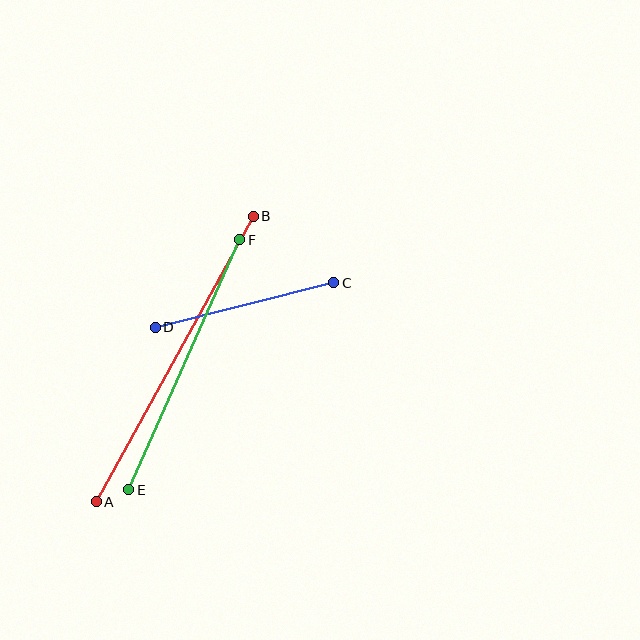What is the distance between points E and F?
The distance is approximately 273 pixels.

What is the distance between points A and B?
The distance is approximately 326 pixels.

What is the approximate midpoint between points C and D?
The midpoint is at approximately (244, 305) pixels.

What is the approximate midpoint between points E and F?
The midpoint is at approximately (184, 365) pixels.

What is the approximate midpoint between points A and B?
The midpoint is at approximately (175, 359) pixels.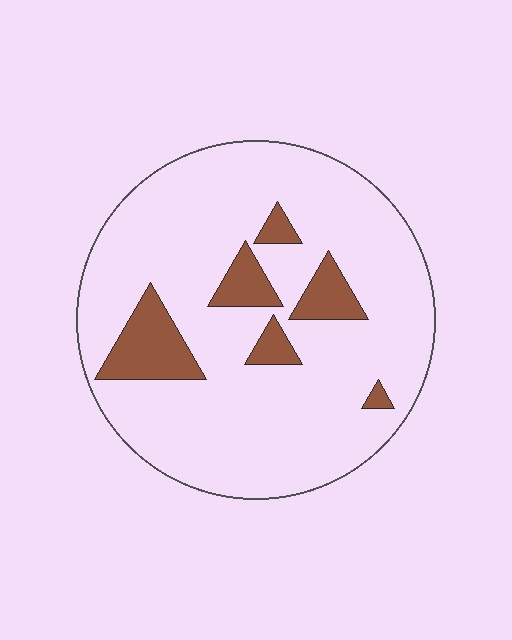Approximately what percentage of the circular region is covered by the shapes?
Approximately 15%.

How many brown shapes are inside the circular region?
6.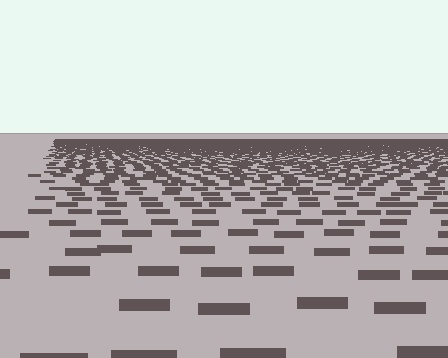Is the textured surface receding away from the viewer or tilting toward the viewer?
The surface is receding away from the viewer. Texture elements get smaller and denser toward the top.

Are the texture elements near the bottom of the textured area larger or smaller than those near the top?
Larger. Near the bottom, elements are closer to the viewer and appear at a bigger on-screen size.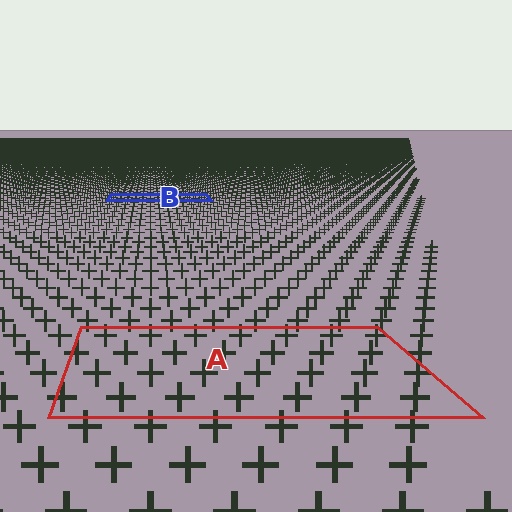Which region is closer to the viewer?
Region A is closer. The texture elements there are larger and more spread out.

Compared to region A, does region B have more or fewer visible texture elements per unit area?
Region B has more texture elements per unit area — they are packed more densely because it is farther away.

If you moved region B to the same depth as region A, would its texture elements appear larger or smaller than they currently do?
They would appear larger. At a closer depth, the same texture elements are projected at a bigger on-screen size.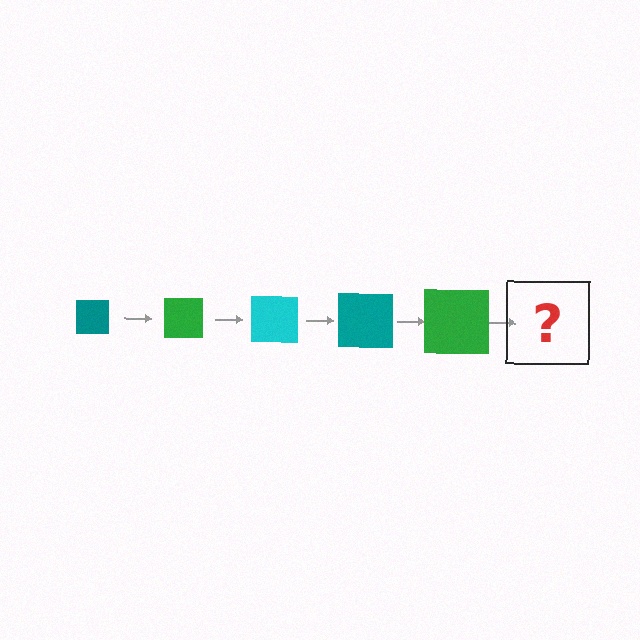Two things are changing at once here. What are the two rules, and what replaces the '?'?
The two rules are that the square grows larger each step and the color cycles through teal, green, and cyan. The '?' should be a cyan square, larger than the previous one.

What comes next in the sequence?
The next element should be a cyan square, larger than the previous one.